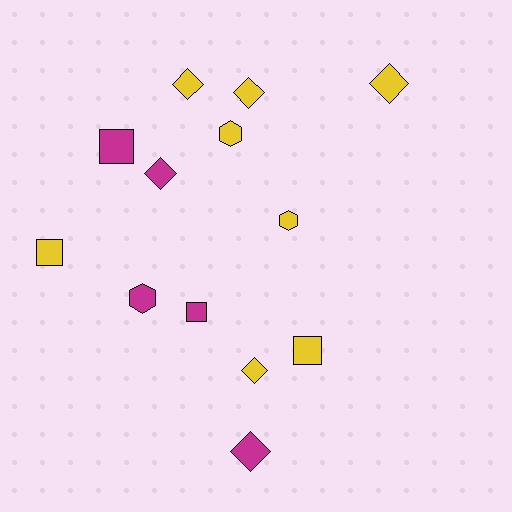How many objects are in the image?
There are 13 objects.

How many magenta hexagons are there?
There is 1 magenta hexagon.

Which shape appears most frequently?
Diamond, with 6 objects.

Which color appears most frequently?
Yellow, with 8 objects.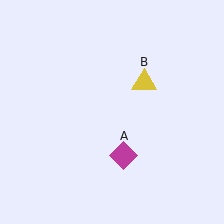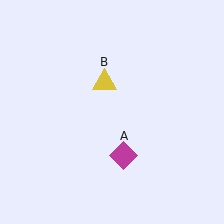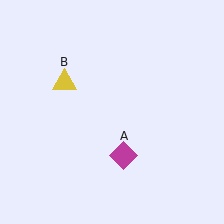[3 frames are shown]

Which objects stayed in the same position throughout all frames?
Magenta diamond (object A) remained stationary.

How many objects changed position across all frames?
1 object changed position: yellow triangle (object B).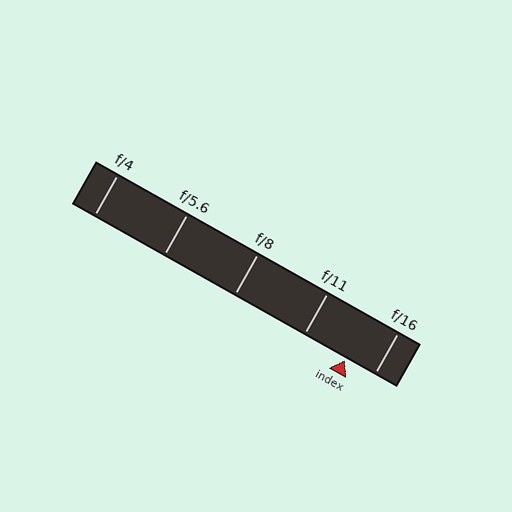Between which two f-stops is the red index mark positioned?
The index mark is between f/11 and f/16.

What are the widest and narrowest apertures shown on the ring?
The widest aperture shown is f/4 and the narrowest is f/16.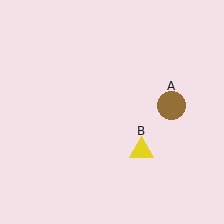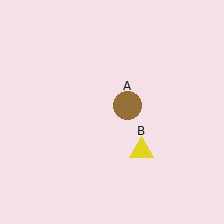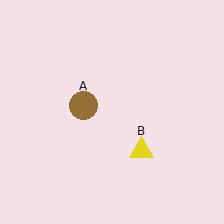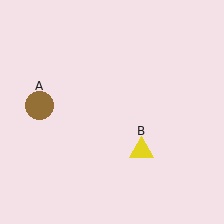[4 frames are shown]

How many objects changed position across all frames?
1 object changed position: brown circle (object A).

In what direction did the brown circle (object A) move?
The brown circle (object A) moved left.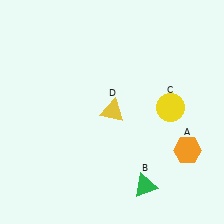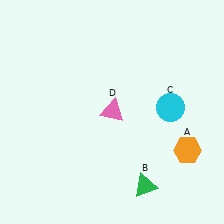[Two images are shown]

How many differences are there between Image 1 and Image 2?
There are 2 differences between the two images.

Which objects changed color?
C changed from yellow to cyan. D changed from yellow to pink.